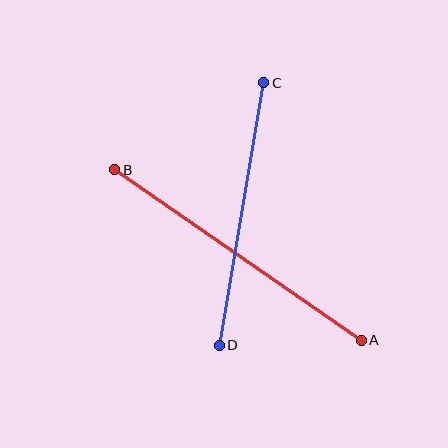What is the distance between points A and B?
The distance is approximately 300 pixels.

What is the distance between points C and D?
The distance is approximately 266 pixels.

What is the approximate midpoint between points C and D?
The midpoint is at approximately (241, 214) pixels.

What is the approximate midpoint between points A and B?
The midpoint is at approximately (238, 255) pixels.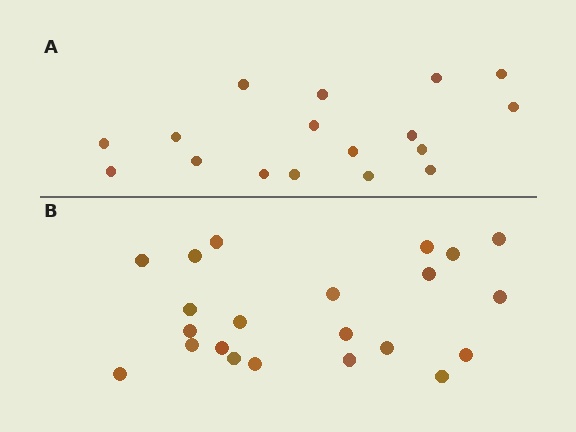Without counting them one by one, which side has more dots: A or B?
Region B (the bottom region) has more dots.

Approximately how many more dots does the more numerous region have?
Region B has about 5 more dots than region A.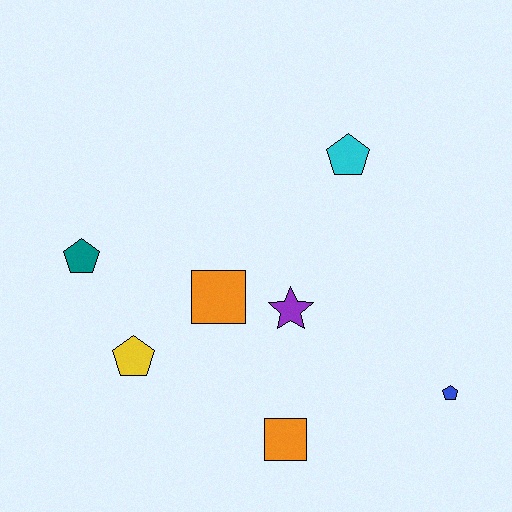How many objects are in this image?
There are 7 objects.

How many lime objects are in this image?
There are no lime objects.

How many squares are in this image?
There are 2 squares.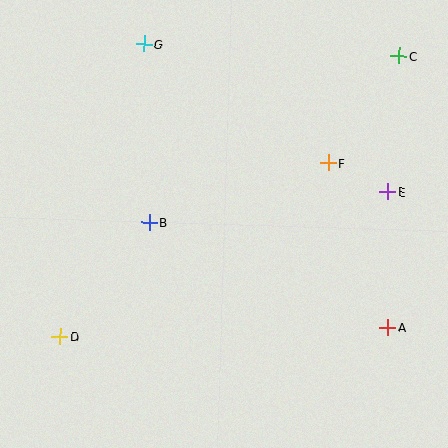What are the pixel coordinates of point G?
Point G is at (144, 44).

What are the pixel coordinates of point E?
Point E is at (388, 192).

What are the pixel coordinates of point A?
Point A is at (388, 327).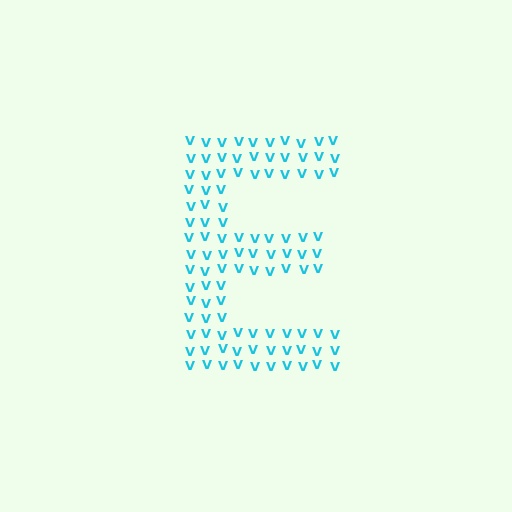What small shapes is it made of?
It is made of small letter V's.